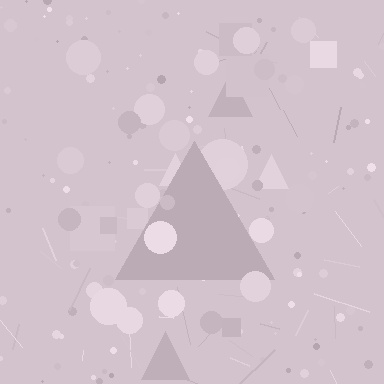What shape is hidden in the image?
A triangle is hidden in the image.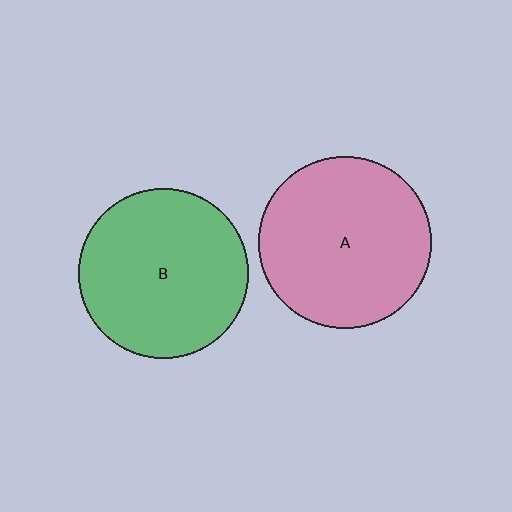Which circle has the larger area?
Circle A (pink).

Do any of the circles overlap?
No, none of the circles overlap.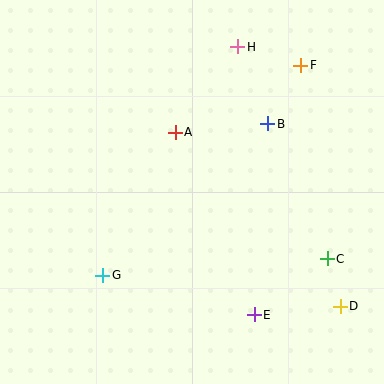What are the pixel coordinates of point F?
Point F is at (301, 65).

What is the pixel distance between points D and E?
The distance between D and E is 87 pixels.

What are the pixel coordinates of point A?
Point A is at (175, 132).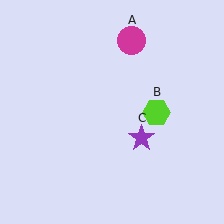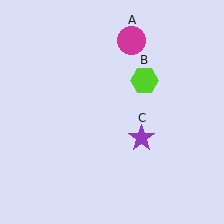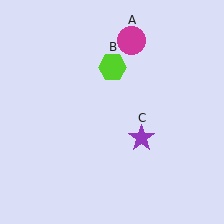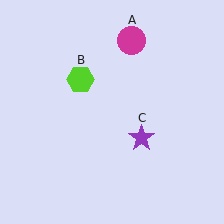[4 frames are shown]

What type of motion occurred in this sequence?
The lime hexagon (object B) rotated counterclockwise around the center of the scene.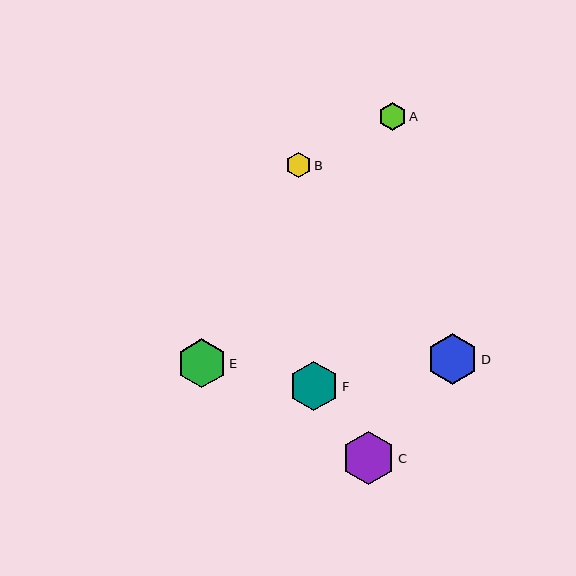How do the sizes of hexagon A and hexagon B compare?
Hexagon A and hexagon B are approximately the same size.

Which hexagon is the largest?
Hexagon C is the largest with a size of approximately 53 pixels.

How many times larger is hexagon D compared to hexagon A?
Hexagon D is approximately 1.9 times the size of hexagon A.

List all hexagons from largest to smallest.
From largest to smallest: C, D, F, E, A, B.